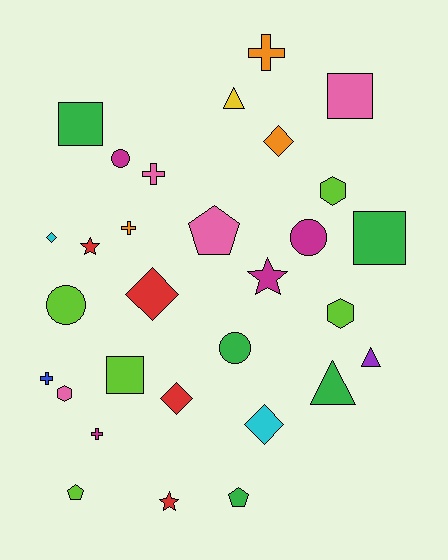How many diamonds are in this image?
There are 5 diamonds.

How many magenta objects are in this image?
There are 4 magenta objects.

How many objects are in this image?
There are 30 objects.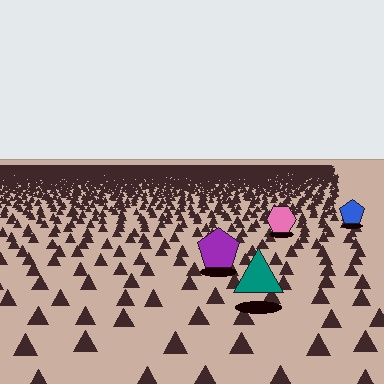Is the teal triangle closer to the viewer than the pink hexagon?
Yes. The teal triangle is closer — you can tell from the texture gradient: the ground texture is coarser near it.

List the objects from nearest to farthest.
From nearest to farthest: the teal triangle, the purple pentagon, the pink hexagon, the blue pentagon.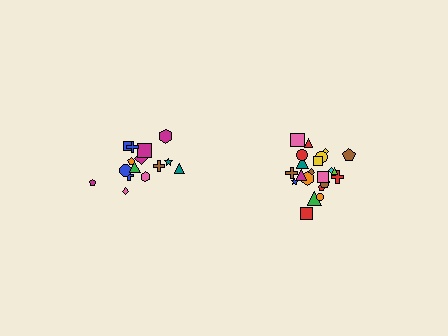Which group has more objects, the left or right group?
The right group.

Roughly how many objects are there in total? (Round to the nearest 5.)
Roughly 35 objects in total.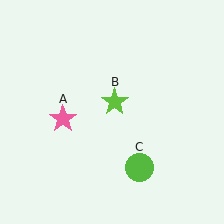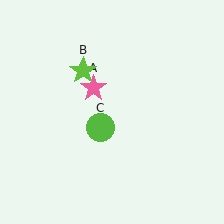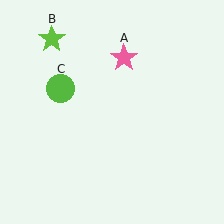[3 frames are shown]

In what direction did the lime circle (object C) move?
The lime circle (object C) moved up and to the left.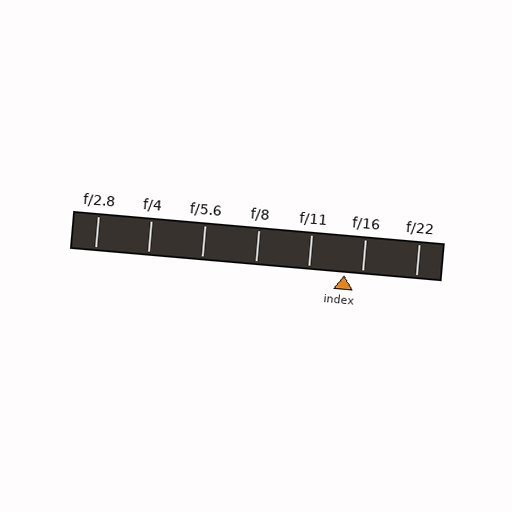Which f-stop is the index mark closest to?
The index mark is closest to f/16.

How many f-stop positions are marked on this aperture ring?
There are 7 f-stop positions marked.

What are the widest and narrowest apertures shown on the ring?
The widest aperture shown is f/2.8 and the narrowest is f/22.